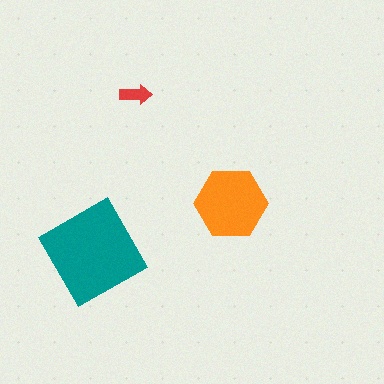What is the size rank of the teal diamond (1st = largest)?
1st.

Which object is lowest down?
The teal diamond is bottommost.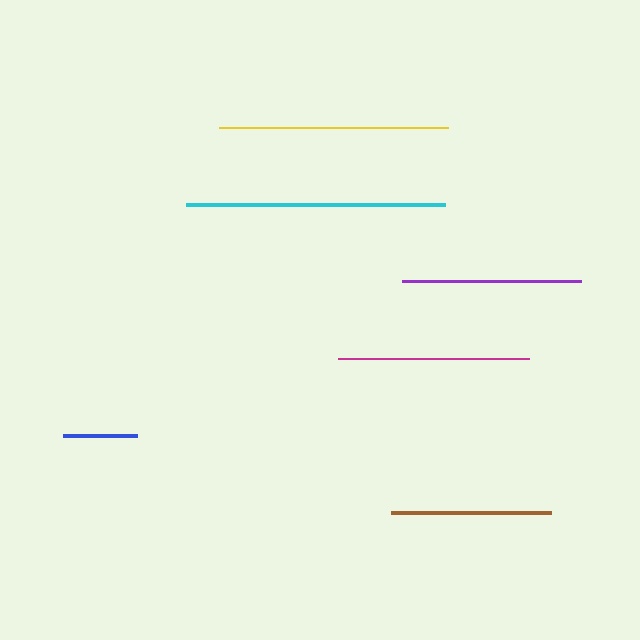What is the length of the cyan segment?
The cyan segment is approximately 259 pixels long.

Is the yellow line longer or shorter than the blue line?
The yellow line is longer than the blue line.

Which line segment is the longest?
The cyan line is the longest at approximately 259 pixels.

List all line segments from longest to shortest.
From longest to shortest: cyan, yellow, magenta, purple, brown, blue.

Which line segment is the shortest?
The blue line is the shortest at approximately 74 pixels.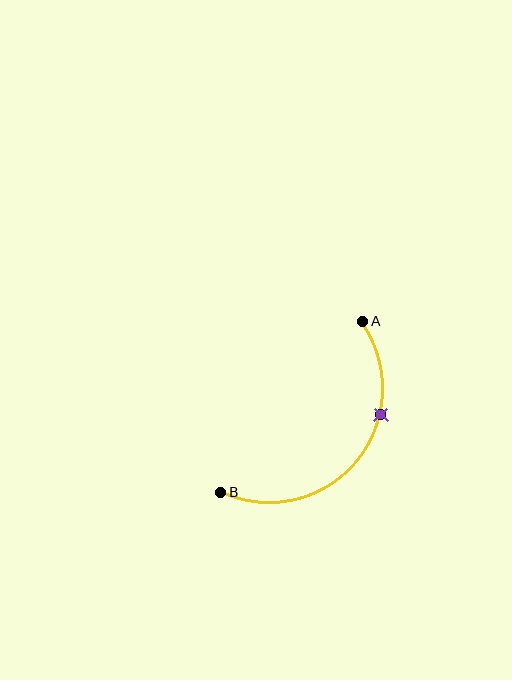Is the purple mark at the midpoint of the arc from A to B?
No. The purple mark lies on the arc but is closer to endpoint A. The arc midpoint would be at the point on the curve equidistant along the arc from both A and B.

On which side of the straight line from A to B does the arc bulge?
The arc bulges below and to the right of the straight line connecting A and B.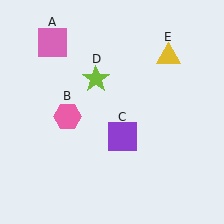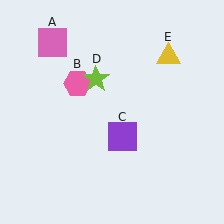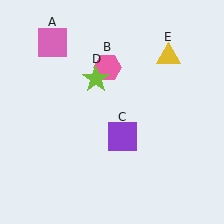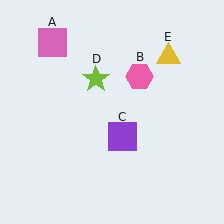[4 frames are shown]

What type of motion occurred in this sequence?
The pink hexagon (object B) rotated clockwise around the center of the scene.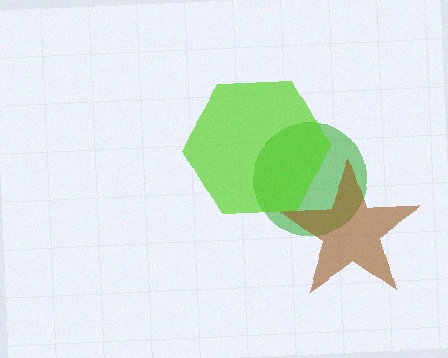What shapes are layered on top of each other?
The layered shapes are: a green circle, a lime hexagon, a brown star.